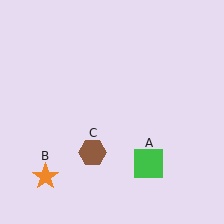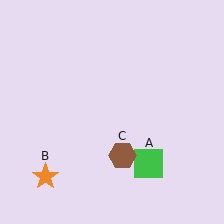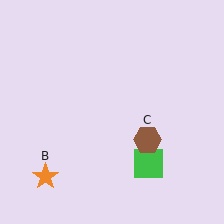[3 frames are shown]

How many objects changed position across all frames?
1 object changed position: brown hexagon (object C).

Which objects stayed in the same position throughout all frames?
Green square (object A) and orange star (object B) remained stationary.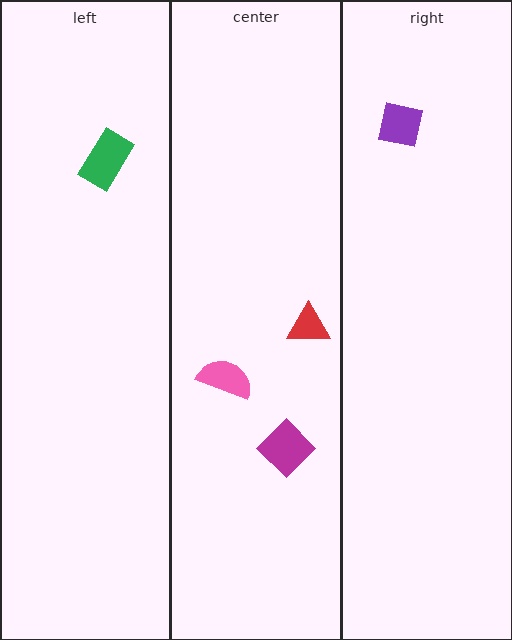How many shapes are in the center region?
3.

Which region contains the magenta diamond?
The center region.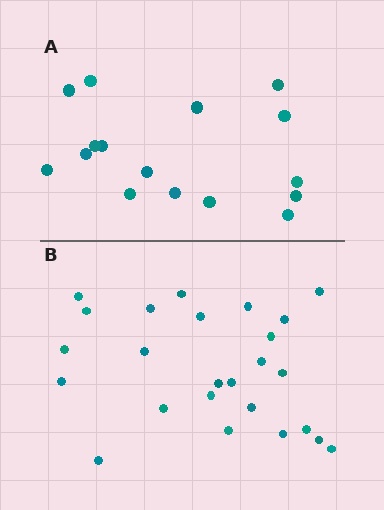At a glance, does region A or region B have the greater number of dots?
Region B (the bottom region) has more dots.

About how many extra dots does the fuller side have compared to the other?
Region B has roughly 8 or so more dots than region A.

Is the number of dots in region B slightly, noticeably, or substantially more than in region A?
Region B has substantially more. The ratio is roughly 1.6 to 1.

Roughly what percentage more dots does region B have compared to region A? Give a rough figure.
About 55% more.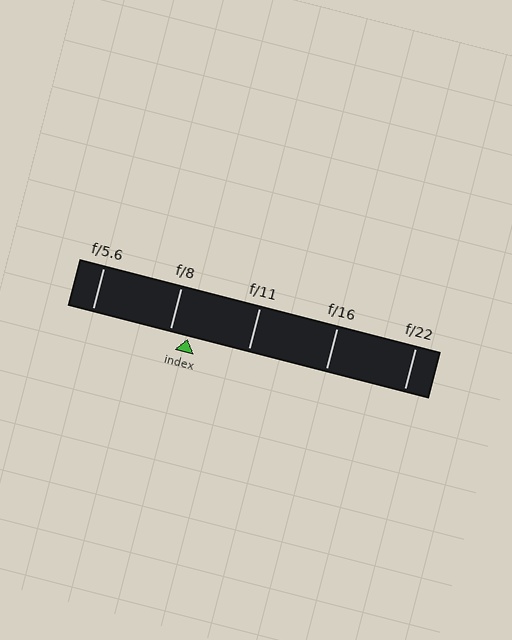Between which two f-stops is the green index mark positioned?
The index mark is between f/8 and f/11.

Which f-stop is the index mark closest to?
The index mark is closest to f/8.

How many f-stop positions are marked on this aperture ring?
There are 5 f-stop positions marked.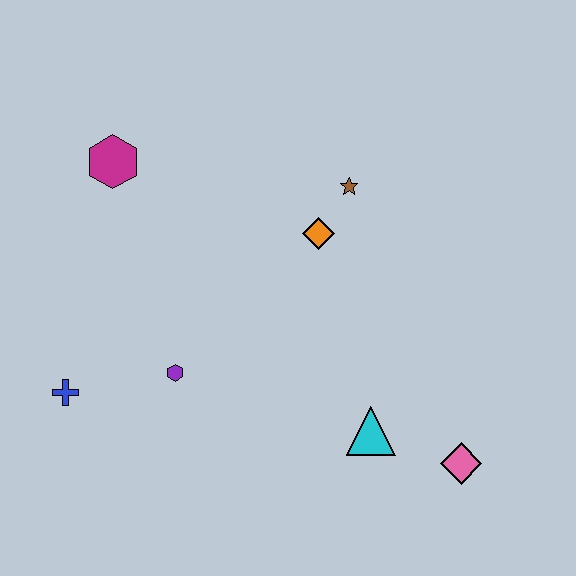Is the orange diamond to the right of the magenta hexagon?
Yes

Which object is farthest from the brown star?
The blue cross is farthest from the brown star.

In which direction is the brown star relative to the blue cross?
The brown star is to the right of the blue cross.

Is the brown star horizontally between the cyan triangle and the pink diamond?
No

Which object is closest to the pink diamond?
The cyan triangle is closest to the pink diamond.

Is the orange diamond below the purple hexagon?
No